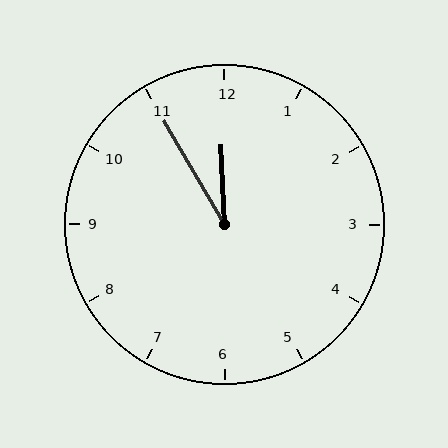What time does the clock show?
11:55.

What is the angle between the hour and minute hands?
Approximately 28 degrees.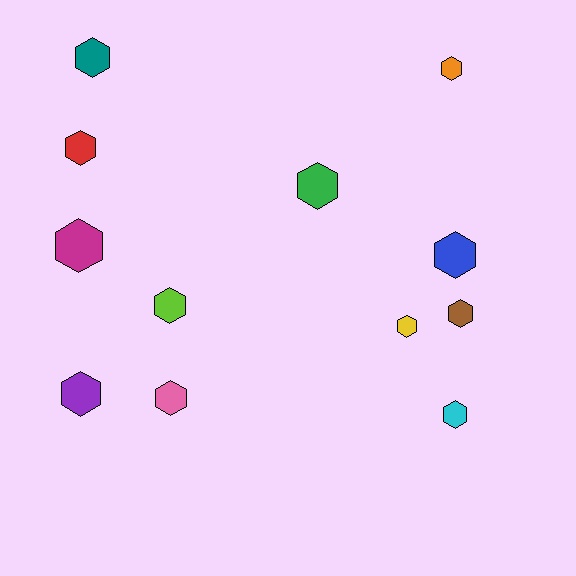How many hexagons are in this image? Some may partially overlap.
There are 12 hexagons.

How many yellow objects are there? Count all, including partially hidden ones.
There is 1 yellow object.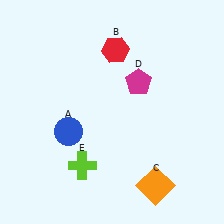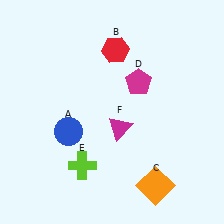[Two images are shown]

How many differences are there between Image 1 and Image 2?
There is 1 difference between the two images.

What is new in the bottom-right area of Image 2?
A magenta triangle (F) was added in the bottom-right area of Image 2.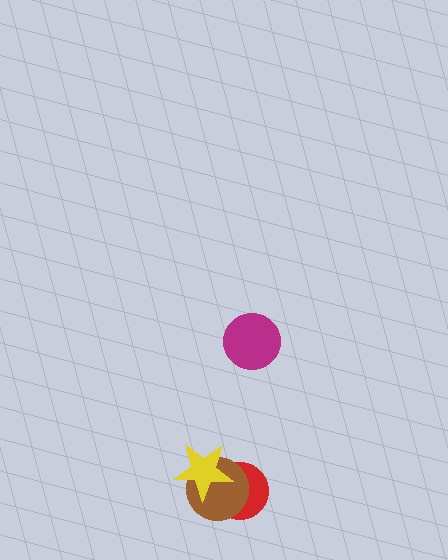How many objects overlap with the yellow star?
2 objects overlap with the yellow star.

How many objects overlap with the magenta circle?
0 objects overlap with the magenta circle.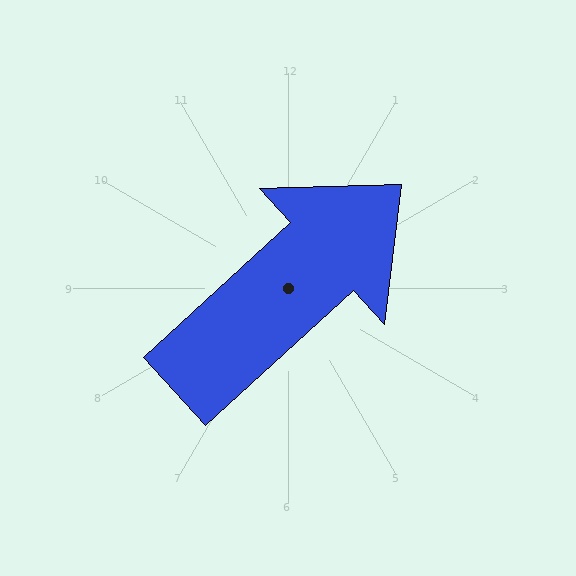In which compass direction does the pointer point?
Northeast.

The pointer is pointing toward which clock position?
Roughly 2 o'clock.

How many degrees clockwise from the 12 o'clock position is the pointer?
Approximately 48 degrees.